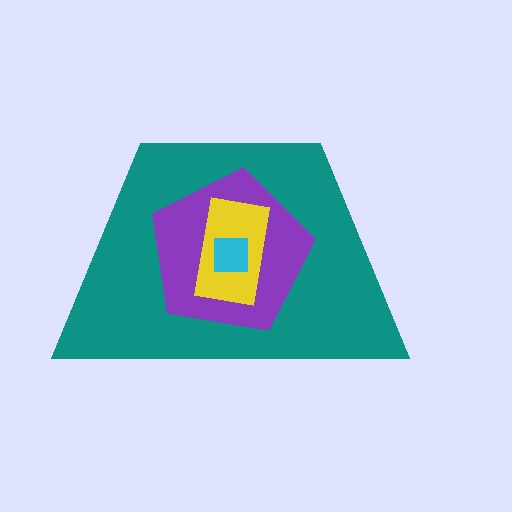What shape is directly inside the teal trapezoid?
The purple pentagon.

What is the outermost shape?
The teal trapezoid.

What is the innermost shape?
The cyan square.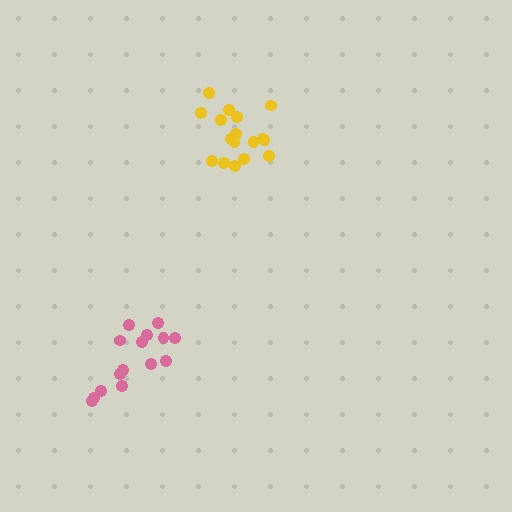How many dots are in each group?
Group 1: 17 dots, Group 2: 15 dots (32 total).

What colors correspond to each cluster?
The clusters are colored: yellow, pink.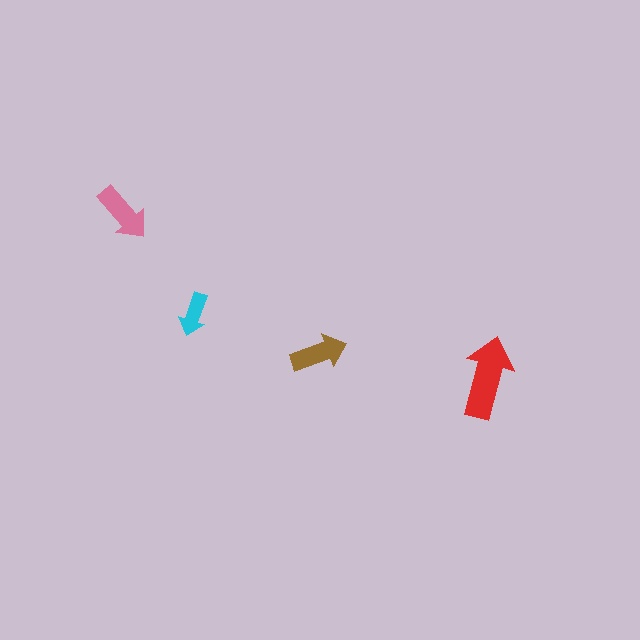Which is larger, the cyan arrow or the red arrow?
The red one.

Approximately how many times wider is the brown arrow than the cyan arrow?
About 1.5 times wider.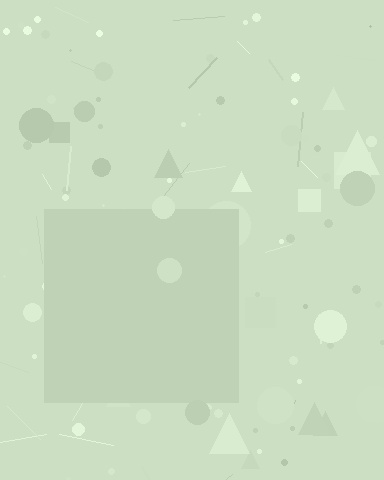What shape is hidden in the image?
A square is hidden in the image.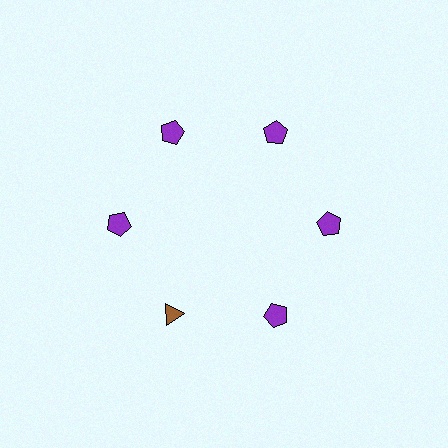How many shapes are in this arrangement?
There are 6 shapes arranged in a ring pattern.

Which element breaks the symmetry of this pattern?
The brown triangle at roughly the 7 o'clock position breaks the symmetry. All other shapes are purple pentagons.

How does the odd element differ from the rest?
It differs in both color (brown instead of purple) and shape (triangle instead of pentagon).